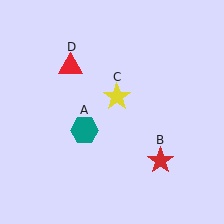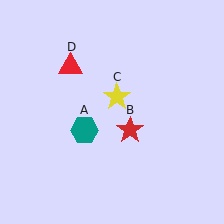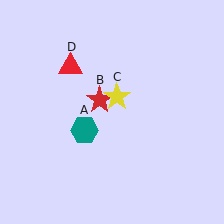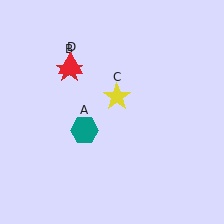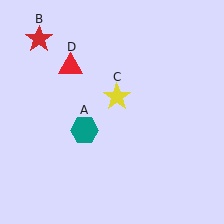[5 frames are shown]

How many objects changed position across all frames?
1 object changed position: red star (object B).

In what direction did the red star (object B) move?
The red star (object B) moved up and to the left.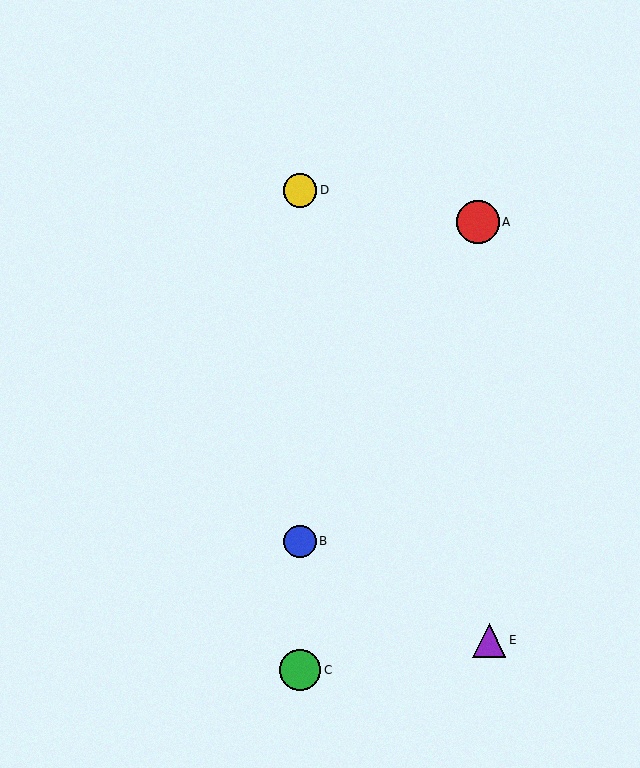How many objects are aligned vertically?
3 objects (B, C, D) are aligned vertically.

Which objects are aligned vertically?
Objects B, C, D are aligned vertically.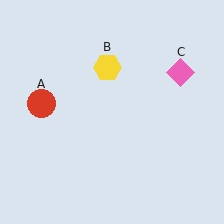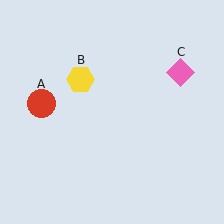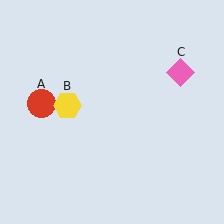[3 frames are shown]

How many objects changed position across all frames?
1 object changed position: yellow hexagon (object B).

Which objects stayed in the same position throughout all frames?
Red circle (object A) and pink diamond (object C) remained stationary.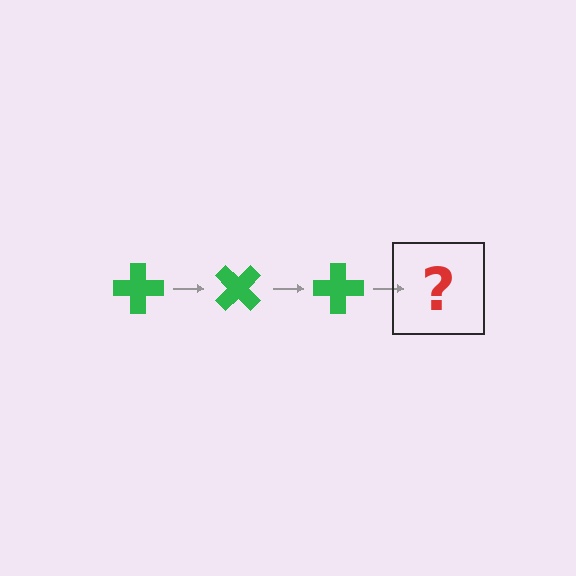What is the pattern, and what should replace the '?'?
The pattern is that the cross rotates 45 degrees each step. The '?' should be a green cross rotated 135 degrees.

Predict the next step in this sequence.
The next step is a green cross rotated 135 degrees.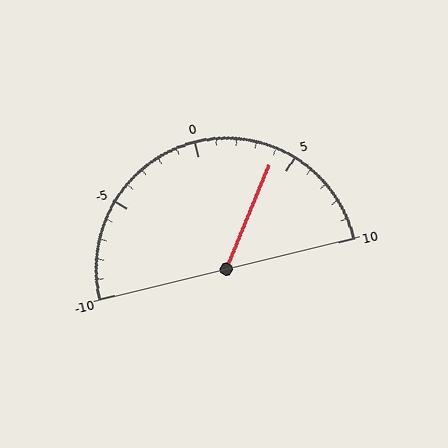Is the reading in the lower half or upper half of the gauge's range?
The reading is in the upper half of the range (-10 to 10).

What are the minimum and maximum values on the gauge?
The gauge ranges from -10 to 10.